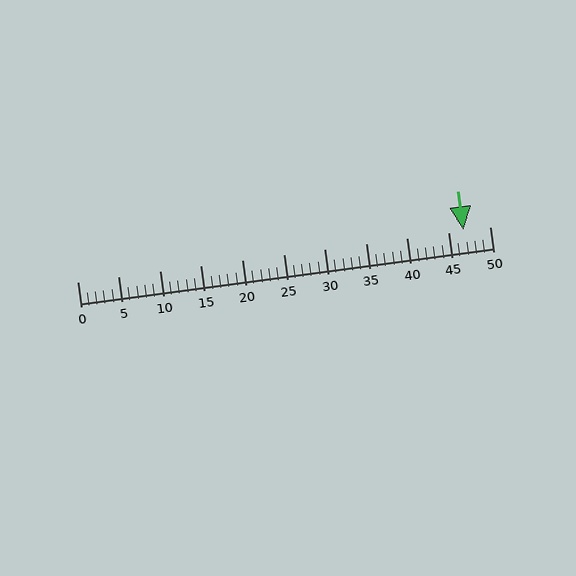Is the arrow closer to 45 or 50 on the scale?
The arrow is closer to 45.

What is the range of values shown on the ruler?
The ruler shows values from 0 to 50.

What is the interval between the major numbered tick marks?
The major tick marks are spaced 5 units apart.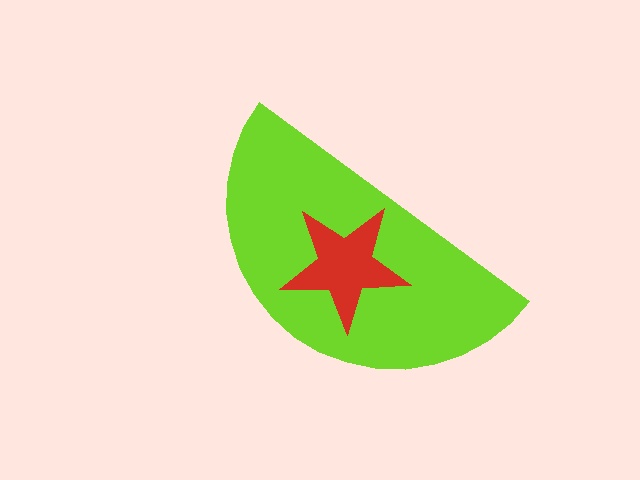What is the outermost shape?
The lime semicircle.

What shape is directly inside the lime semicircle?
The red star.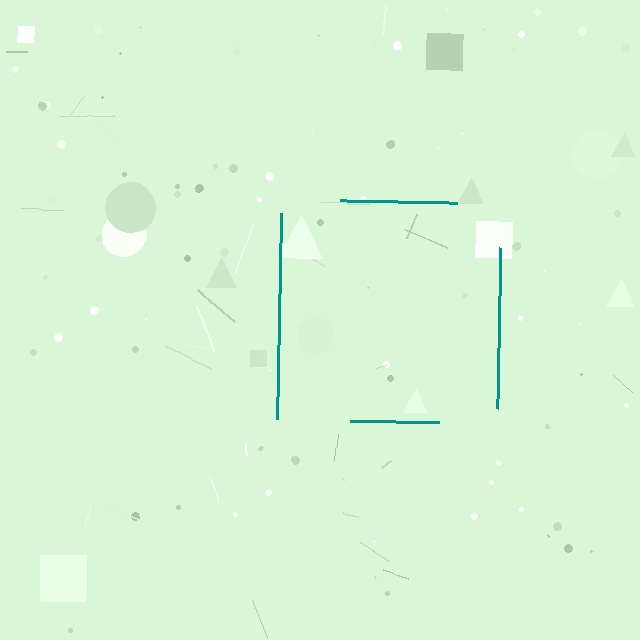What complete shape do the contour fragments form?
The contour fragments form a square.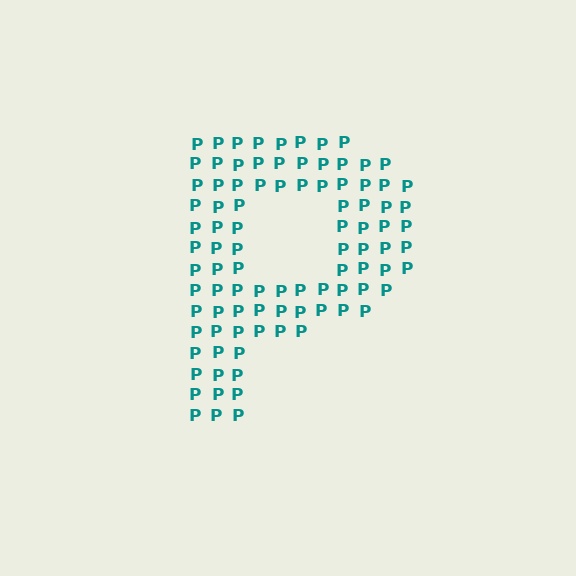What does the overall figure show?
The overall figure shows the letter P.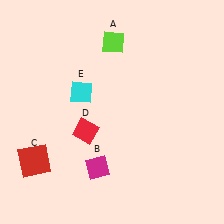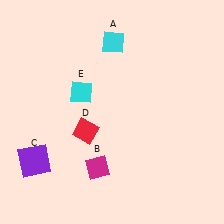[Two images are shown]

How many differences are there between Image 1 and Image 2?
There are 2 differences between the two images.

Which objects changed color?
A changed from lime to cyan. C changed from red to purple.